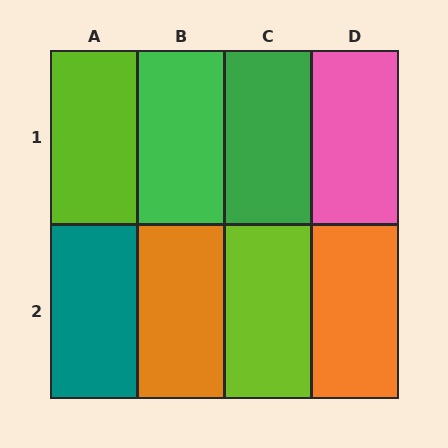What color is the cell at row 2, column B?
Orange.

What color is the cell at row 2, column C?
Lime.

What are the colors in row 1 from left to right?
Lime, green, green, pink.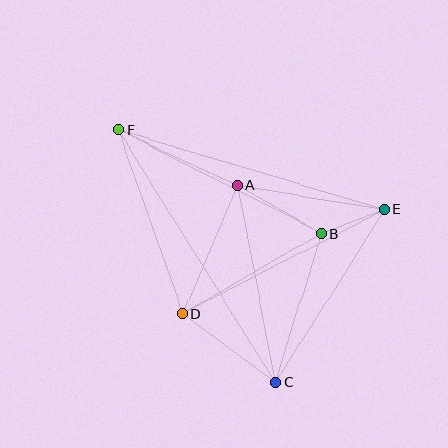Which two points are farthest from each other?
Points C and F are farthest from each other.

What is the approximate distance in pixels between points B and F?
The distance between B and F is approximately 228 pixels.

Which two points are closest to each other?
Points B and E are closest to each other.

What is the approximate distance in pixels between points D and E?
The distance between D and E is approximately 227 pixels.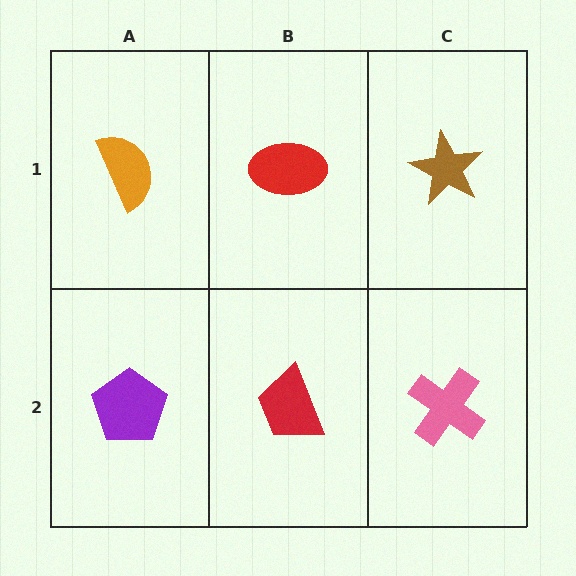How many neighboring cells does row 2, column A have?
2.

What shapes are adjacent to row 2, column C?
A brown star (row 1, column C), a red trapezoid (row 2, column B).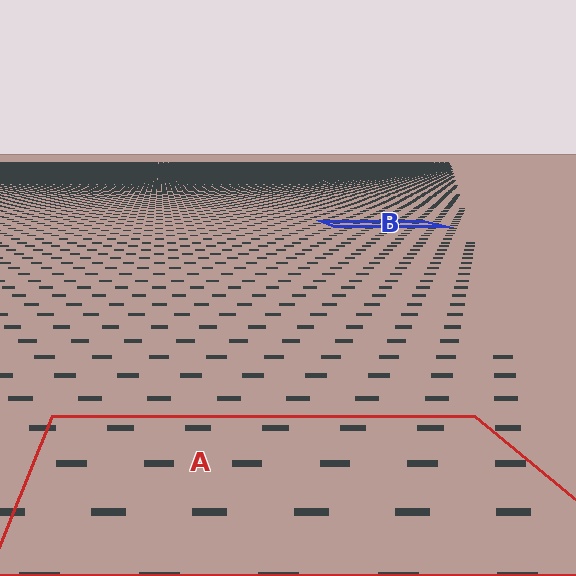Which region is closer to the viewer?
Region A is closer. The texture elements there are larger and more spread out.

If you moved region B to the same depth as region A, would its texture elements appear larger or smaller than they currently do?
They would appear larger. At a closer depth, the same texture elements are projected at a bigger on-screen size.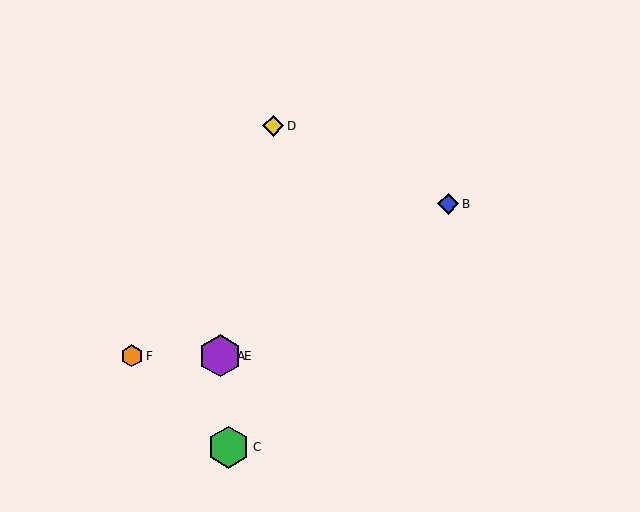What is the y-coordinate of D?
Object D is at y≈126.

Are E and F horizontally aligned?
Yes, both are at y≈356.